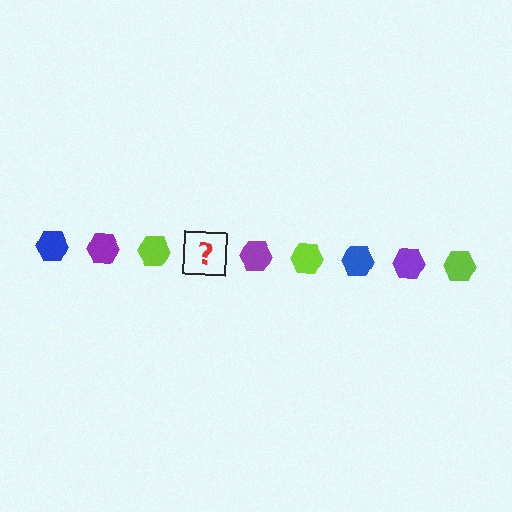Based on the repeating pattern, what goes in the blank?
The blank should be a blue hexagon.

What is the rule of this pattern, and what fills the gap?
The rule is that the pattern cycles through blue, purple, lime hexagons. The gap should be filled with a blue hexagon.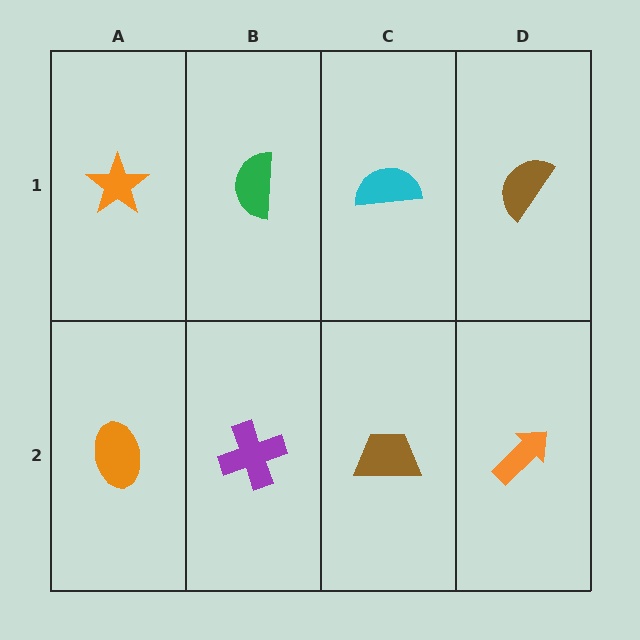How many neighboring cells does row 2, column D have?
2.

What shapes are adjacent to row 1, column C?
A brown trapezoid (row 2, column C), a green semicircle (row 1, column B), a brown semicircle (row 1, column D).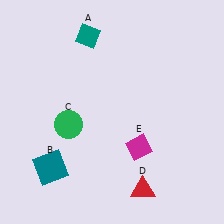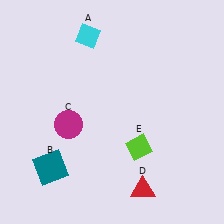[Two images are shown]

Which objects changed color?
A changed from teal to cyan. C changed from green to magenta. E changed from magenta to lime.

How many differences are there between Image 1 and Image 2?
There are 3 differences between the two images.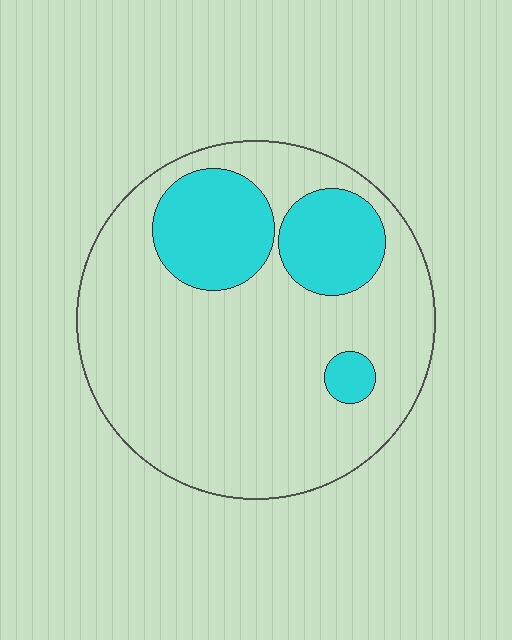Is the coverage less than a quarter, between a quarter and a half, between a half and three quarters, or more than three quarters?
Less than a quarter.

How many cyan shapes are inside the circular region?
3.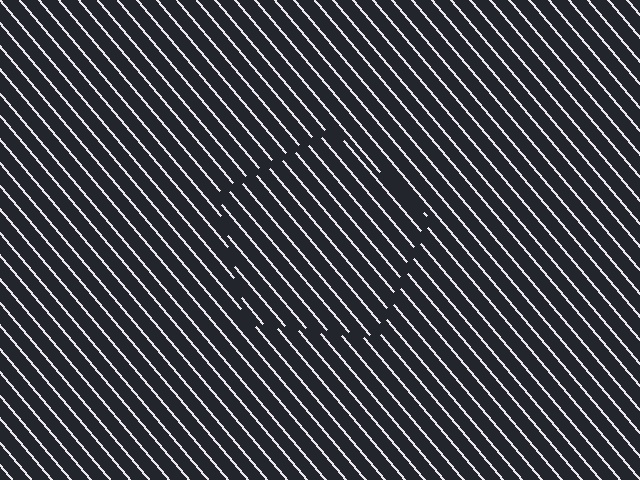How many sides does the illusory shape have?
5 sides — the line-ends trace a pentagon.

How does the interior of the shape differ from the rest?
The interior of the shape contains the same grating, shifted by half a period — the contour is defined by the phase discontinuity where line-ends from the inner and outer gratings abut.